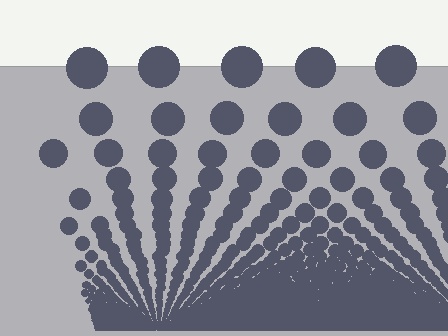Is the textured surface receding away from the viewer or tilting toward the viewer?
The surface appears to tilt toward the viewer. Texture elements get larger and sparser toward the top.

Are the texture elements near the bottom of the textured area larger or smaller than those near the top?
Smaller. The gradient is inverted — elements near the bottom are smaller and denser.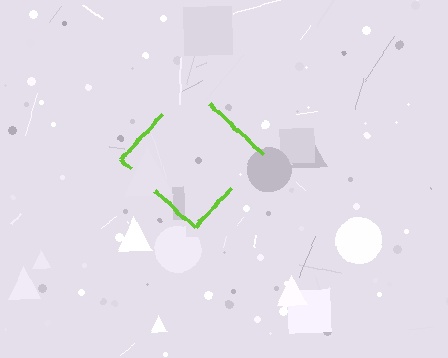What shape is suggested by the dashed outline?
The dashed outline suggests a diamond.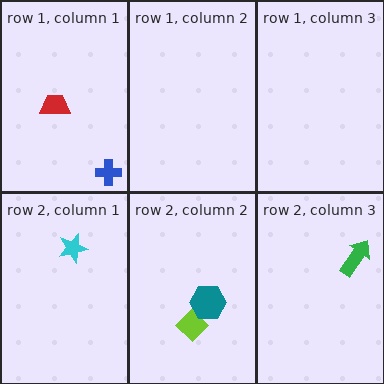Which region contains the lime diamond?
The row 2, column 2 region.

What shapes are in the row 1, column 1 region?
The red trapezoid, the blue cross.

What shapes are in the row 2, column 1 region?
The cyan star.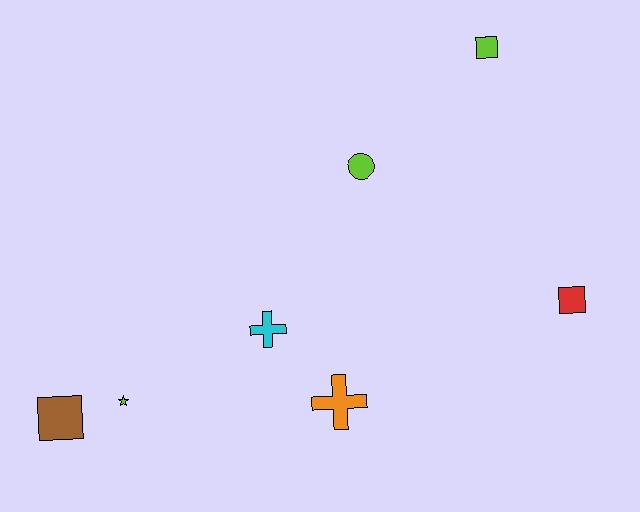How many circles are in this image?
There is 1 circle.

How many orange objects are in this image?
There is 1 orange object.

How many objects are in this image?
There are 7 objects.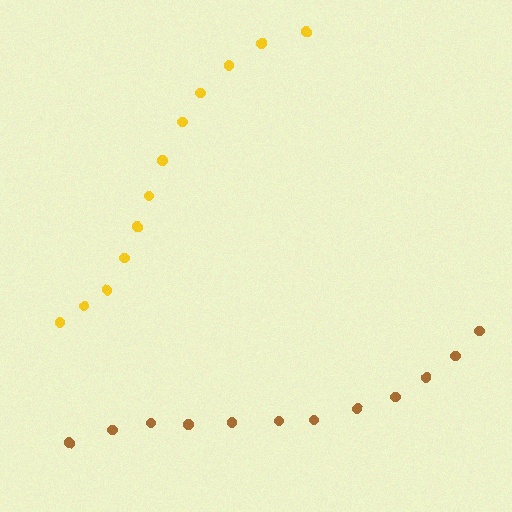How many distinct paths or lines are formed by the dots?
There are 2 distinct paths.